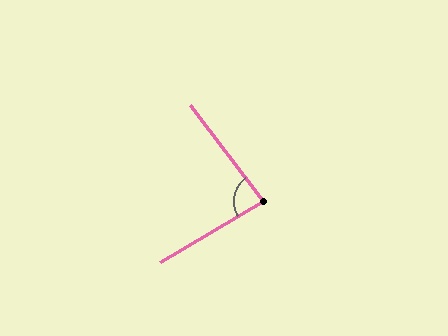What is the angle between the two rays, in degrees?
Approximately 83 degrees.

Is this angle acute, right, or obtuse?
It is acute.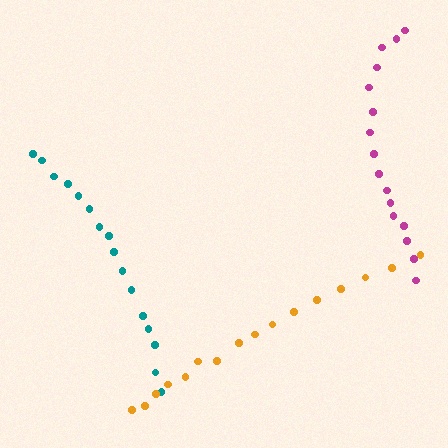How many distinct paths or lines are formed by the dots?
There are 3 distinct paths.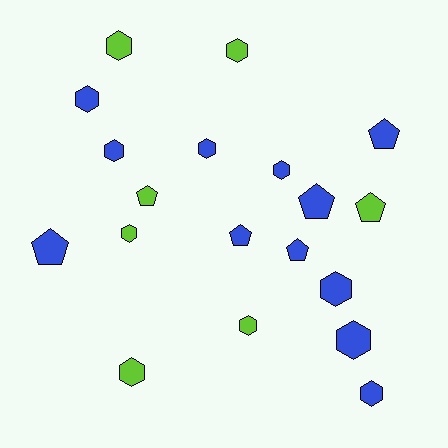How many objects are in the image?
There are 19 objects.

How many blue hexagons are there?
There are 7 blue hexagons.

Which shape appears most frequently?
Hexagon, with 12 objects.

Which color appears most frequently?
Blue, with 12 objects.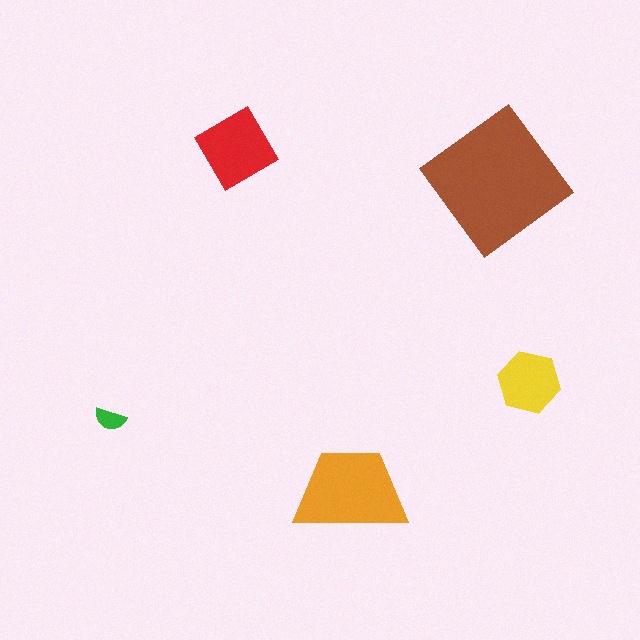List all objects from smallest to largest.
The green semicircle, the yellow hexagon, the red diamond, the orange trapezoid, the brown diamond.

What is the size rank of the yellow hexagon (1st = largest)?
4th.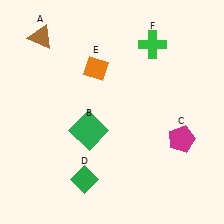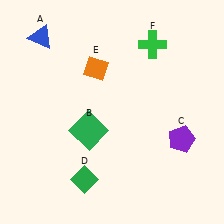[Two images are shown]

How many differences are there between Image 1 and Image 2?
There are 2 differences between the two images.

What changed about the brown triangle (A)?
In Image 1, A is brown. In Image 2, it changed to blue.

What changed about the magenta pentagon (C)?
In Image 1, C is magenta. In Image 2, it changed to purple.